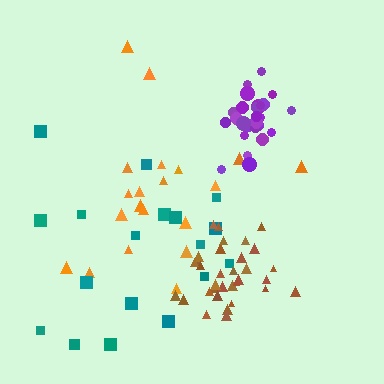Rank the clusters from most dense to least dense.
purple, brown, orange, teal.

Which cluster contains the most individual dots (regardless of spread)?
Brown (33).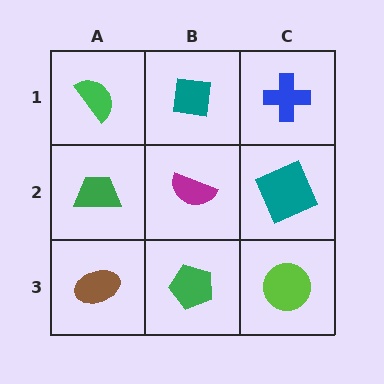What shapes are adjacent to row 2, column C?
A blue cross (row 1, column C), a lime circle (row 3, column C), a magenta semicircle (row 2, column B).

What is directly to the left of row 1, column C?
A teal square.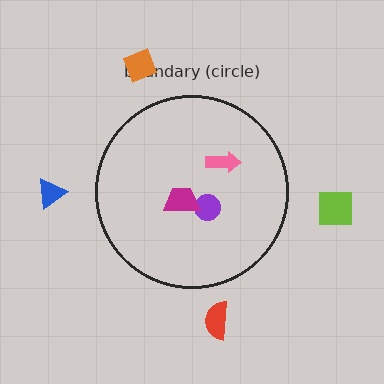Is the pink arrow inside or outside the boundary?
Inside.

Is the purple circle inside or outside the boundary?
Inside.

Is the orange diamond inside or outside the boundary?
Outside.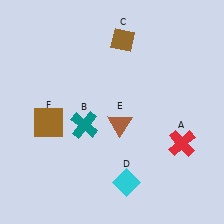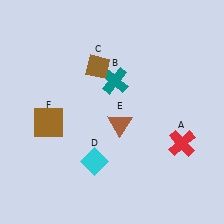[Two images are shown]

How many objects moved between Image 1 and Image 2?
3 objects moved between the two images.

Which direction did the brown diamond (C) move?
The brown diamond (C) moved down.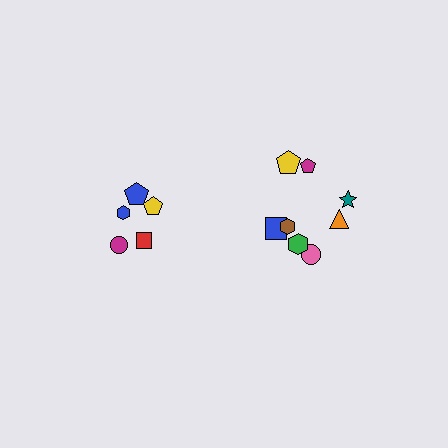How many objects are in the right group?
There are 8 objects.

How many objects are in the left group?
There are 5 objects.